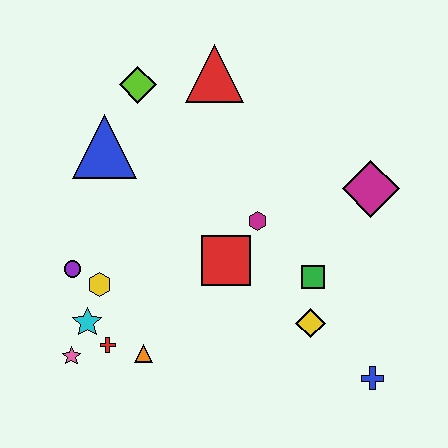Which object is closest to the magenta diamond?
The green square is closest to the magenta diamond.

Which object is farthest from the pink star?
The magenta diamond is farthest from the pink star.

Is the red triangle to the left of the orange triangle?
No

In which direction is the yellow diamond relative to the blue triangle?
The yellow diamond is to the right of the blue triangle.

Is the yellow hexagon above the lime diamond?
No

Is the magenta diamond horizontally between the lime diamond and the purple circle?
No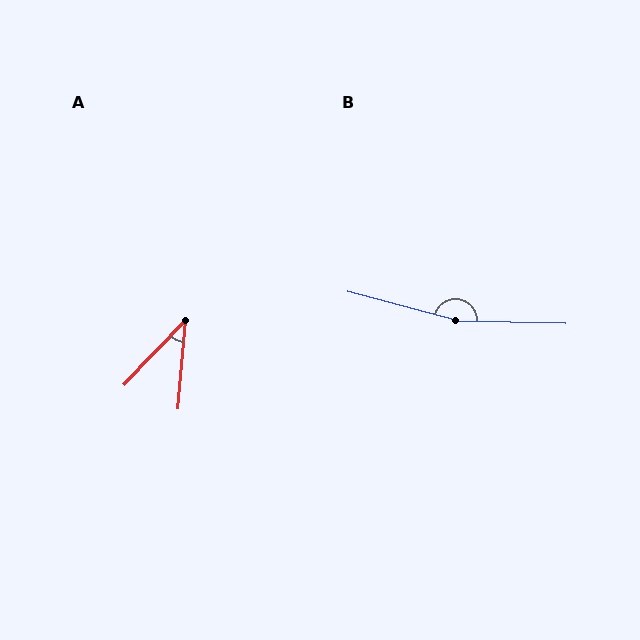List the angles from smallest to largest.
A (38°), B (166°).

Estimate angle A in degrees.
Approximately 38 degrees.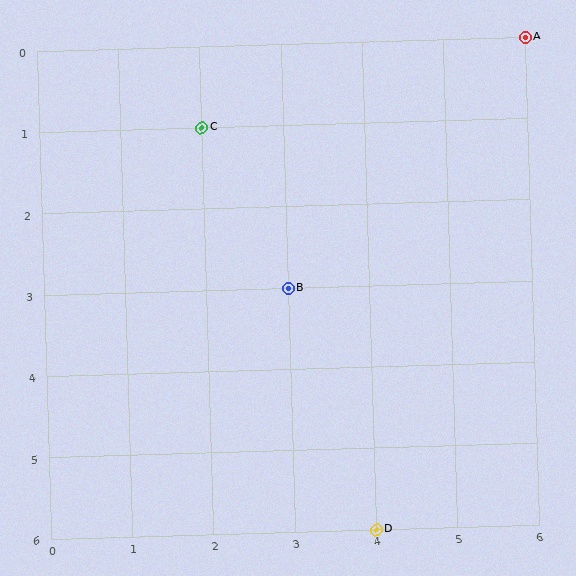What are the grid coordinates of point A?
Point A is at grid coordinates (6, 0).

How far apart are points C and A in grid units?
Points C and A are 4 columns and 1 row apart (about 4.1 grid units diagonally).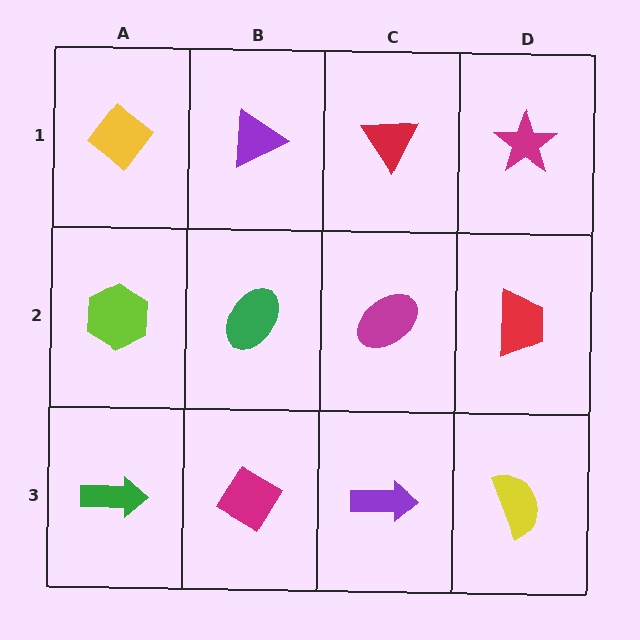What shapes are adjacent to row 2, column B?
A purple triangle (row 1, column B), a magenta diamond (row 3, column B), a lime hexagon (row 2, column A), a magenta ellipse (row 2, column C).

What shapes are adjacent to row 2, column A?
A yellow diamond (row 1, column A), a green arrow (row 3, column A), a green ellipse (row 2, column B).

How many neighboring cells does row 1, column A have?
2.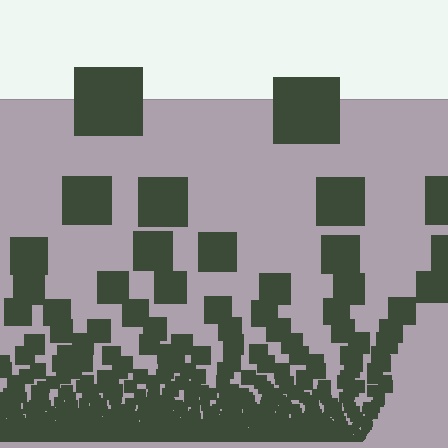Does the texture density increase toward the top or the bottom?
Density increases toward the bottom.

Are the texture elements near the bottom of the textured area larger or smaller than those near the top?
Smaller. The gradient is inverted — elements near the bottom are smaller and denser.